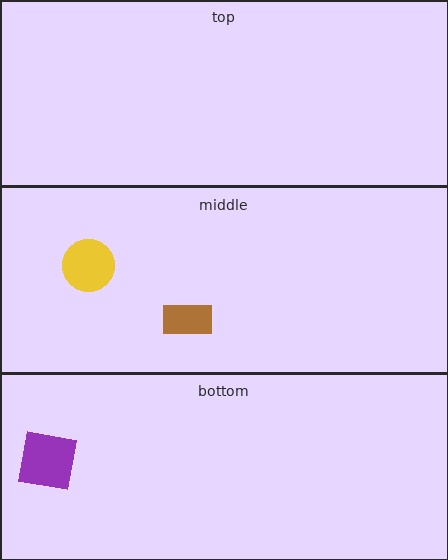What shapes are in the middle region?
The yellow circle, the brown rectangle.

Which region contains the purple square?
The bottom region.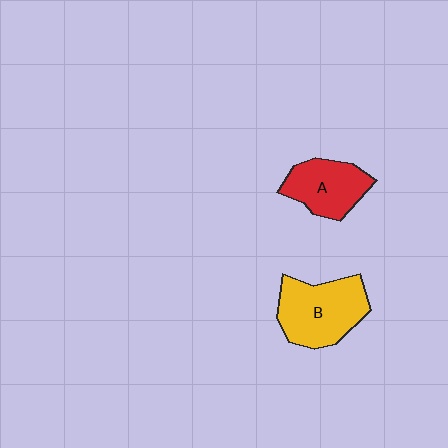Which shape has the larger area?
Shape B (yellow).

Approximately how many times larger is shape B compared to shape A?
Approximately 1.3 times.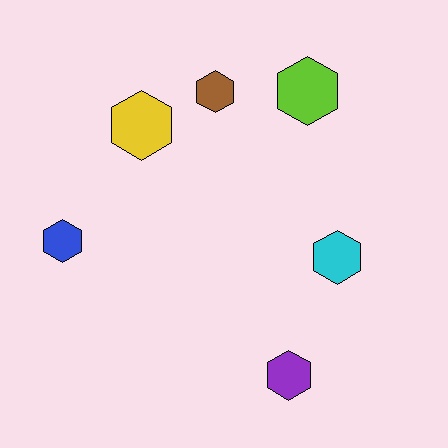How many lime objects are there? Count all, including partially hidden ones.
There is 1 lime object.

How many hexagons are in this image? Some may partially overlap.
There are 6 hexagons.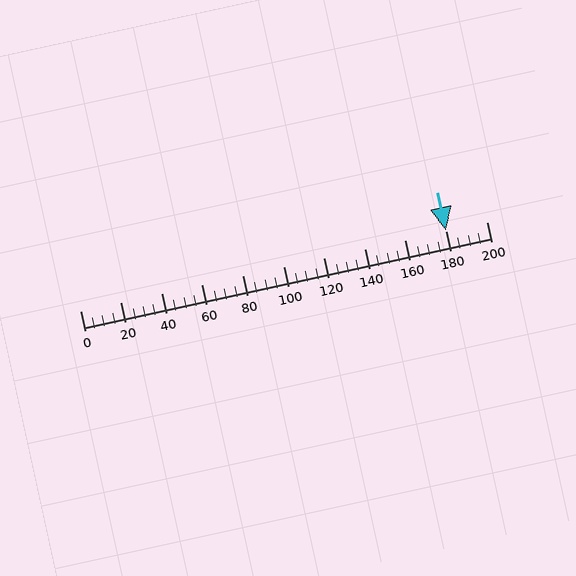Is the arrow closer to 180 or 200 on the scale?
The arrow is closer to 180.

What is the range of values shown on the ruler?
The ruler shows values from 0 to 200.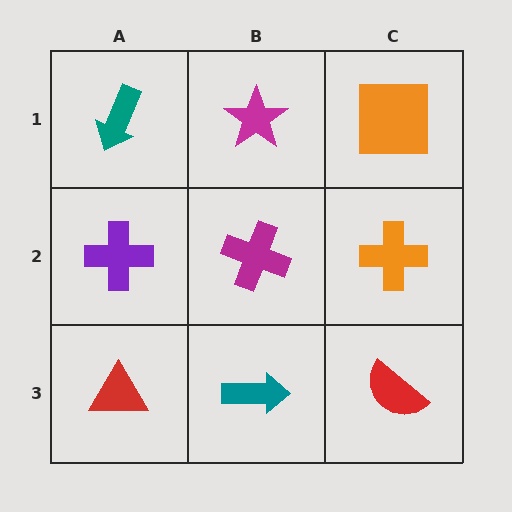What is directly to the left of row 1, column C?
A magenta star.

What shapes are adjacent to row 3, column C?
An orange cross (row 2, column C), a teal arrow (row 3, column B).